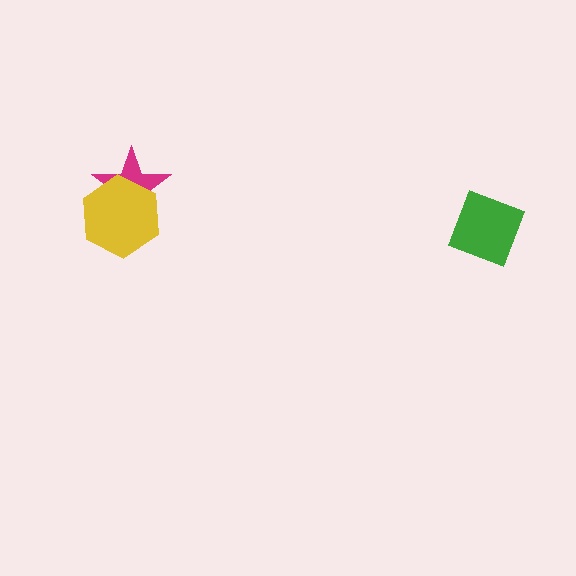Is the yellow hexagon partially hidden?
No, no other shape covers it.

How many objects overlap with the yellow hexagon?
1 object overlaps with the yellow hexagon.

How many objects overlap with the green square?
0 objects overlap with the green square.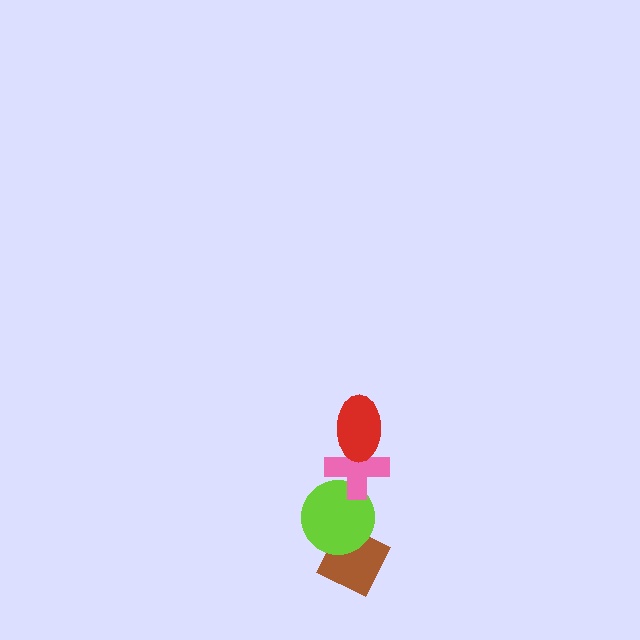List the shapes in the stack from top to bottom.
From top to bottom: the red ellipse, the pink cross, the lime circle, the brown diamond.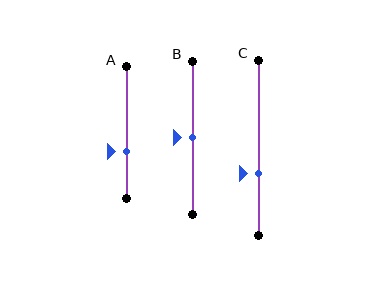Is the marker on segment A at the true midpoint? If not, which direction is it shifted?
No, the marker on segment A is shifted downward by about 15% of the segment length.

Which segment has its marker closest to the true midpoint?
Segment B has its marker closest to the true midpoint.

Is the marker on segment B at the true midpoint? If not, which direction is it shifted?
Yes, the marker on segment B is at the true midpoint.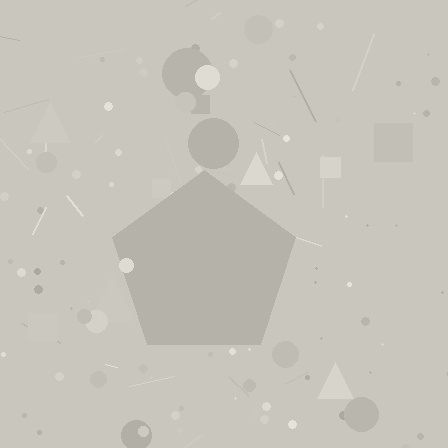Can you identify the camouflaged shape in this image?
The camouflaged shape is a pentagon.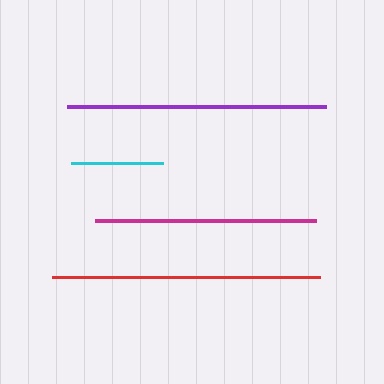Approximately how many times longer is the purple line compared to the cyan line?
The purple line is approximately 2.8 times the length of the cyan line.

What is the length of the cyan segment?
The cyan segment is approximately 92 pixels long.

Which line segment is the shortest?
The cyan line is the shortest at approximately 92 pixels.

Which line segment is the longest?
The red line is the longest at approximately 268 pixels.